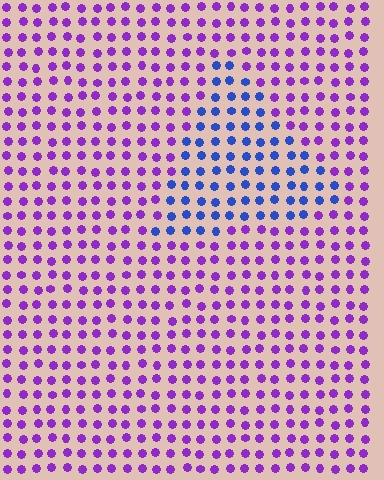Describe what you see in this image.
The image is filled with small purple elements in a uniform arrangement. A triangle-shaped region is visible where the elements are tinted to a slightly different hue, forming a subtle color boundary.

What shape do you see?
I see a triangle.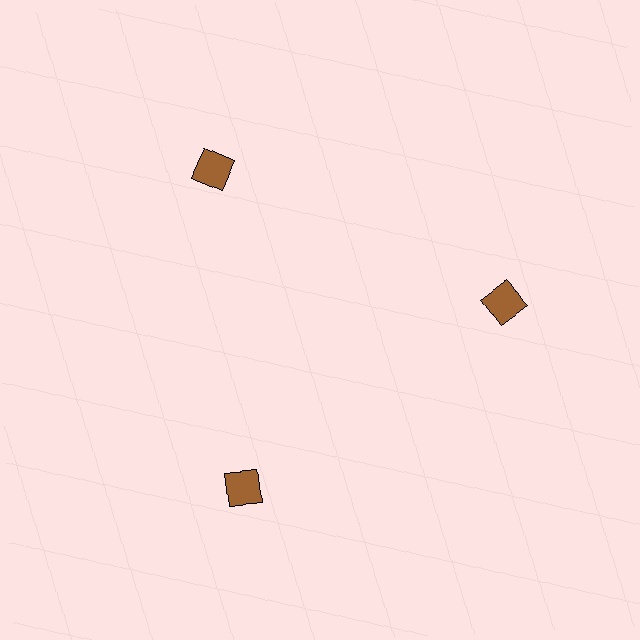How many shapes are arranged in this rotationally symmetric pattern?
There are 3 shapes, arranged in 3 groups of 1.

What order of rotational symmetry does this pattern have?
This pattern has 3-fold rotational symmetry.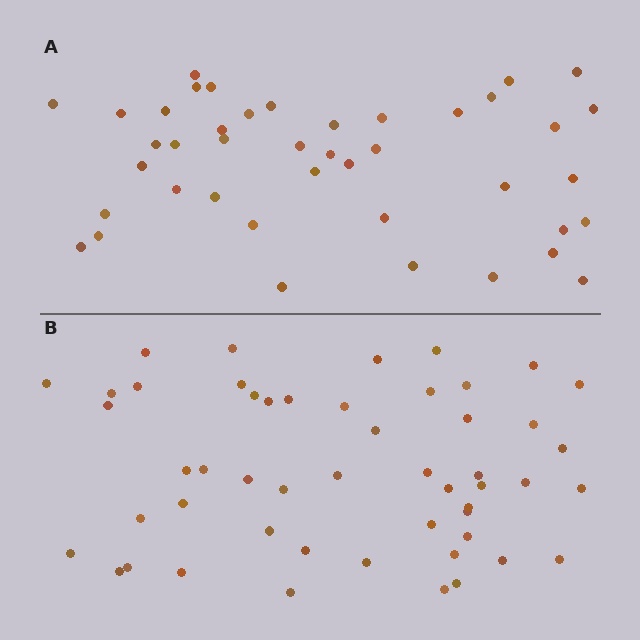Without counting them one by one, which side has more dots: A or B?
Region B (the bottom region) has more dots.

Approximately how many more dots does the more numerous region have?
Region B has roughly 8 or so more dots than region A.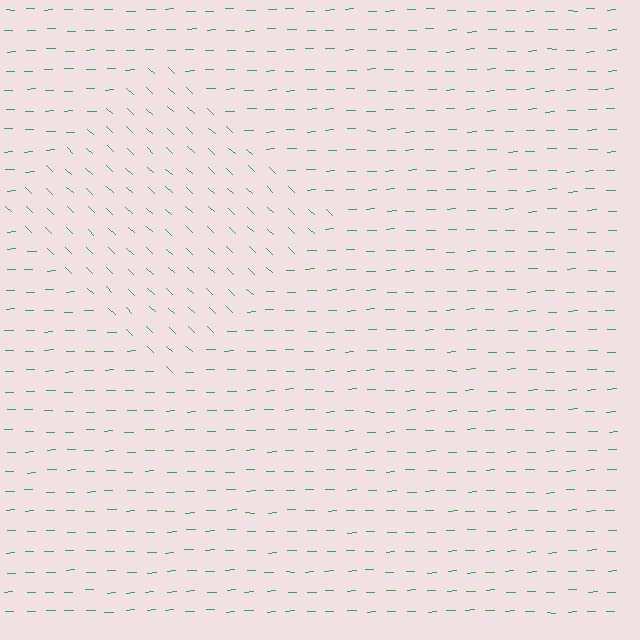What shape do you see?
I see a diamond.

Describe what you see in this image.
The image is filled with small green line segments. A diamond region in the image has lines oriented differently from the surrounding lines, creating a visible texture boundary.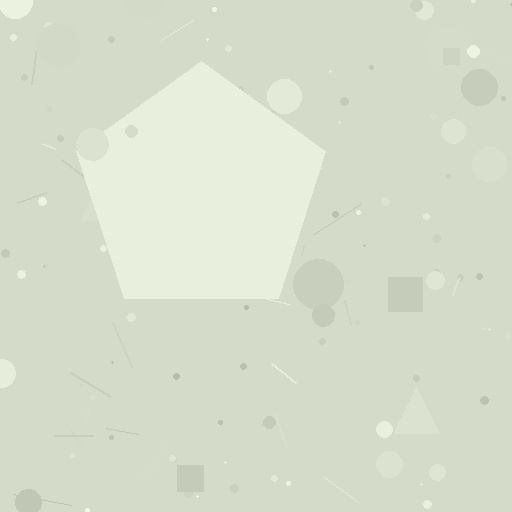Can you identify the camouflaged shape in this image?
The camouflaged shape is a pentagon.